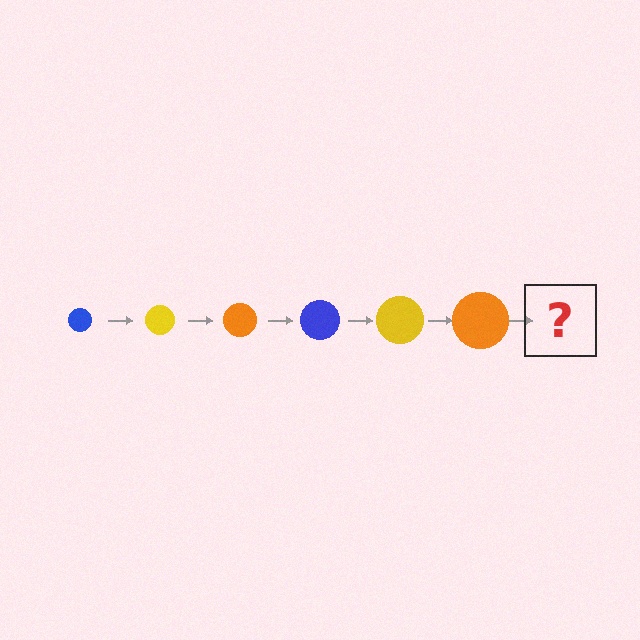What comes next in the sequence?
The next element should be a blue circle, larger than the previous one.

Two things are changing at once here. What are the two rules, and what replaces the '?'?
The two rules are that the circle grows larger each step and the color cycles through blue, yellow, and orange. The '?' should be a blue circle, larger than the previous one.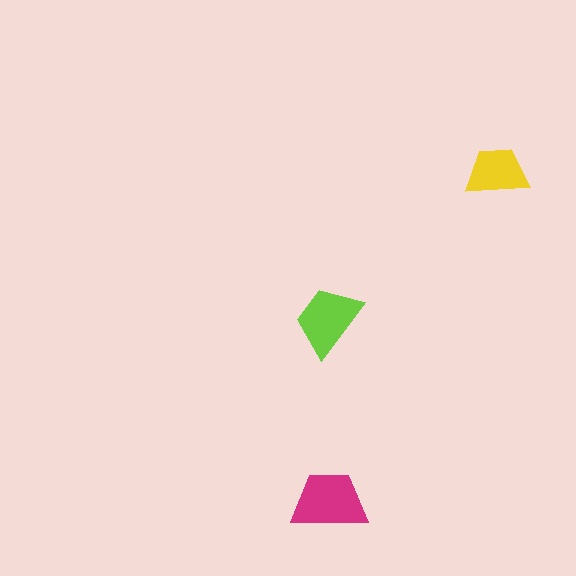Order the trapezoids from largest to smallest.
the magenta one, the lime one, the yellow one.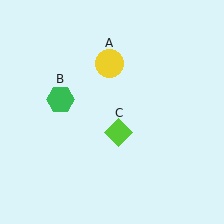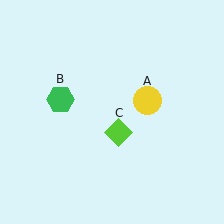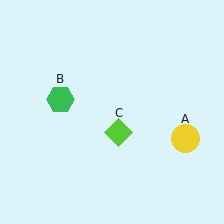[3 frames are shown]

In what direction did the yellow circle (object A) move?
The yellow circle (object A) moved down and to the right.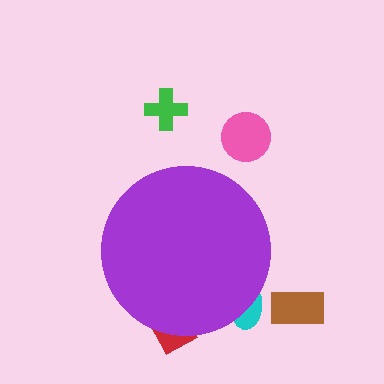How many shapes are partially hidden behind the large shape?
2 shapes are partially hidden.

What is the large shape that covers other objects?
A purple circle.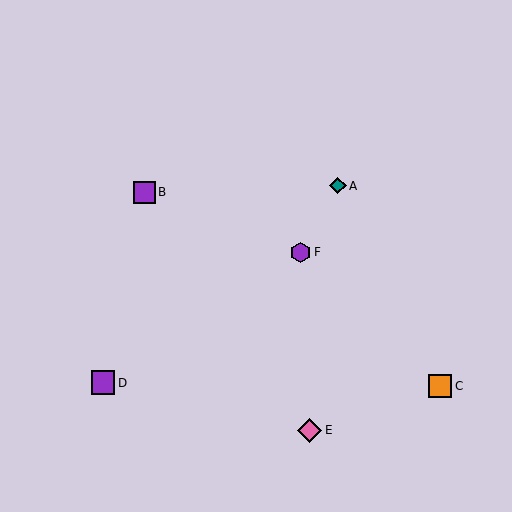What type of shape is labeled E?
Shape E is a pink diamond.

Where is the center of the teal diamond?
The center of the teal diamond is at (338, 186).